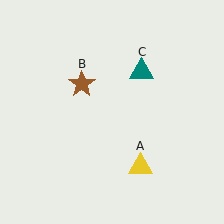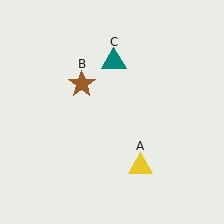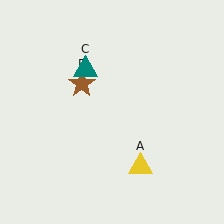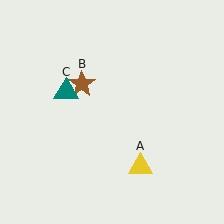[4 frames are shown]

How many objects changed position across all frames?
1 object changed position: teal triangle (object C).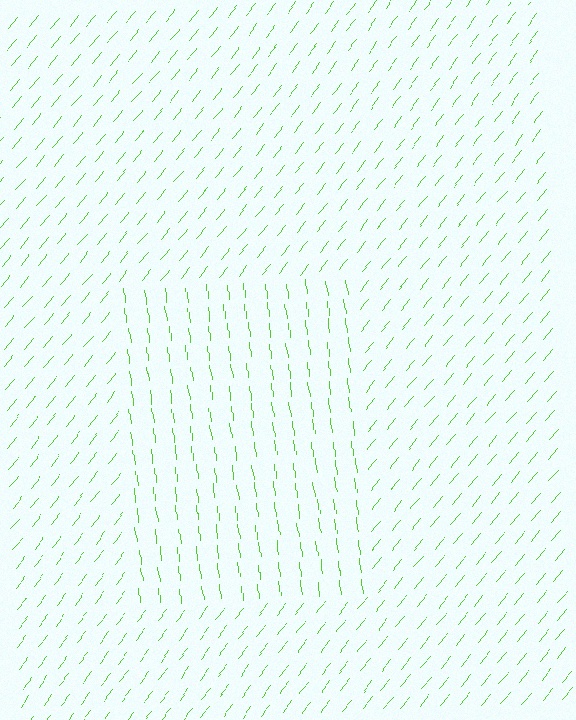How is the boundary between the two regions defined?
The boundary is defined purely by a change in line orientation (approximately 45 degrees difference). All lines are the same color and thickness.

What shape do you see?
I see a rectangle.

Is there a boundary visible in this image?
Yes, there is a texture boundary formed by a change in line orientation.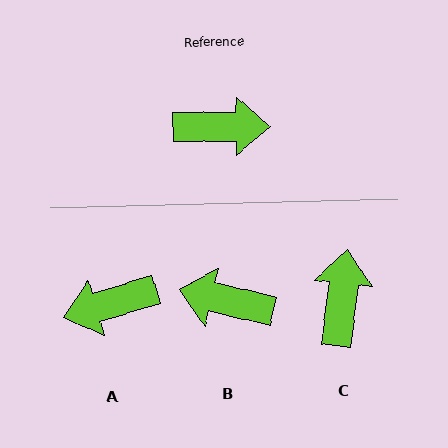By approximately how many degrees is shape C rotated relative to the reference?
Approximately 83 degrees counter-clockwise.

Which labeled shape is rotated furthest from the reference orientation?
B, about 166 degrees away.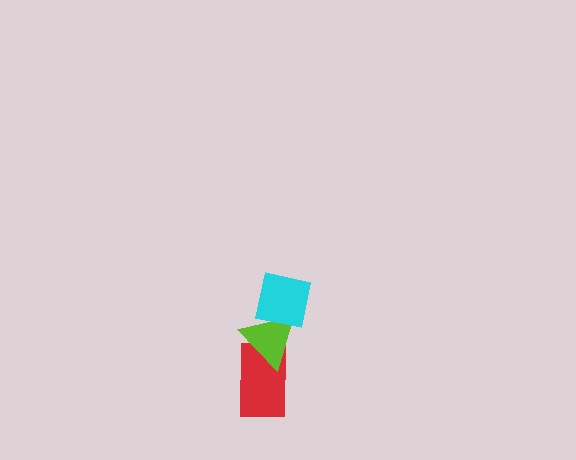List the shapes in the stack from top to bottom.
From top to bottom: the cyan square, the lime triangle, the red rectangle.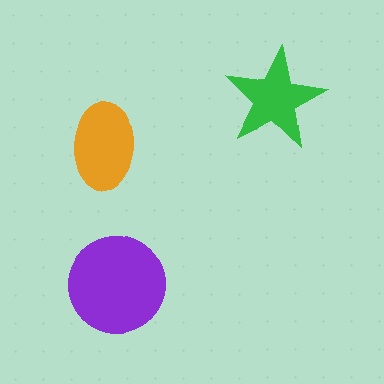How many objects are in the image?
There are 3 objects in the image.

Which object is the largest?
The purple circle.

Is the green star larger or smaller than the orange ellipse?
Smaller.